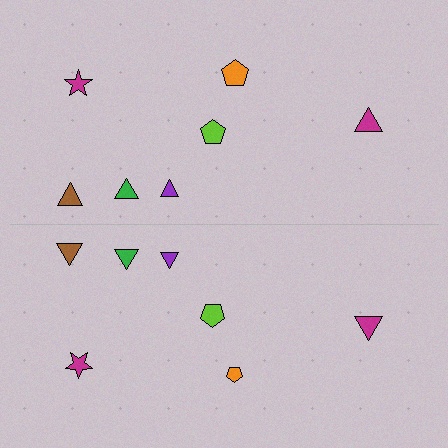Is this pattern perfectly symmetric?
No, the pattern is not perfectly symmetric. The orange pentagon on the bottom side has a different size than its mirror counterpart.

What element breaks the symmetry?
The orange pentagon on the bottom side has a different size than its mirror counterpart.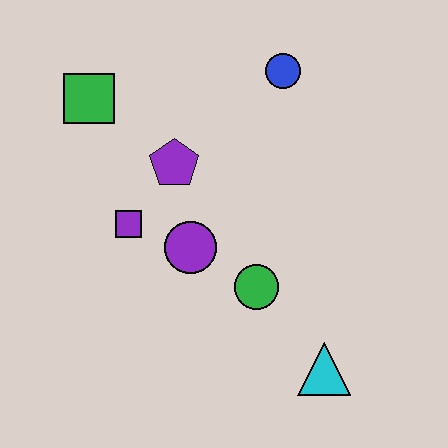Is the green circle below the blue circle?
Yes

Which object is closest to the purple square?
The purple circle is closest to the purple square.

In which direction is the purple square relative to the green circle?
The purple square is to the left of the green circle.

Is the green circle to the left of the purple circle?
No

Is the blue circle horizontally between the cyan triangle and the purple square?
Yes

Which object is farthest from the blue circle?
The cyan triangle is farthest from the blue circle.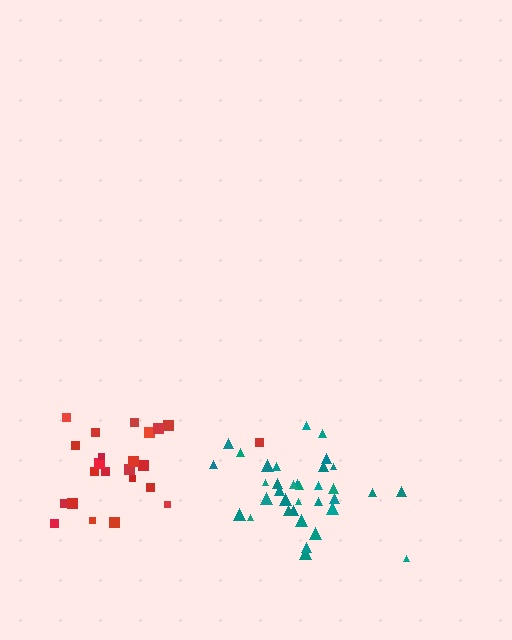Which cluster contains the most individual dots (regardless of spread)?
Teal (35).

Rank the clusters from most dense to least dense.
teal, red.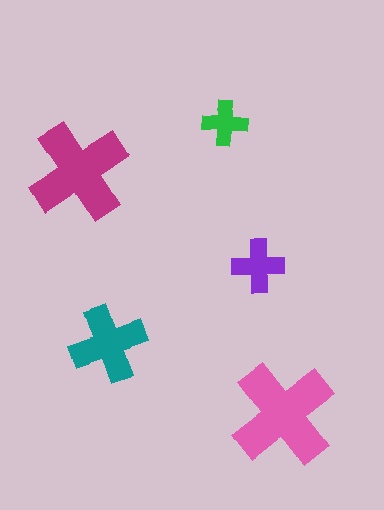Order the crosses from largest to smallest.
the pink one, the magenta one, the teal one, the purple one, the green one.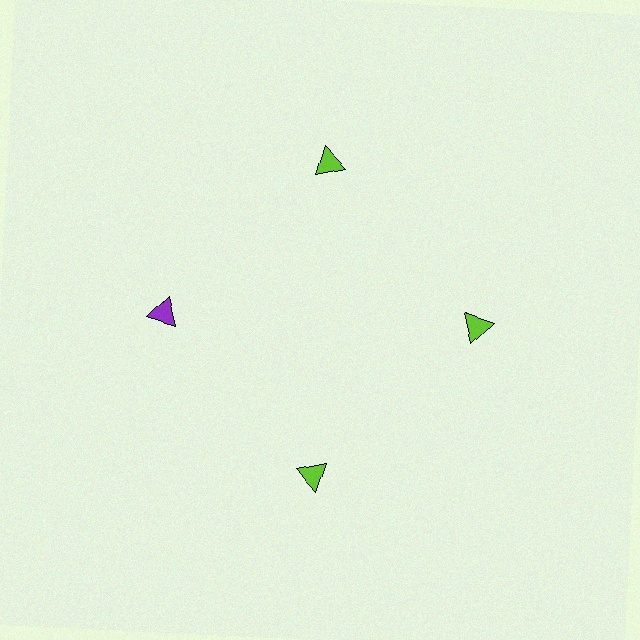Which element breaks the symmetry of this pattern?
The purple triangle at roughly the 9 o'clock position breaks the symmetry. All other shapes are lime triangles.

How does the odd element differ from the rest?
It has a different color: purple instead of lime.